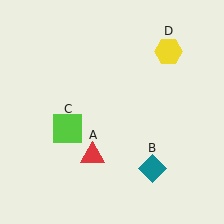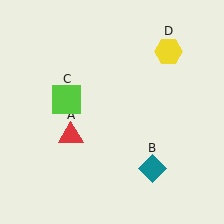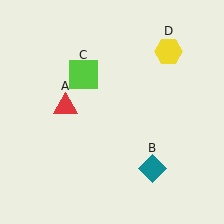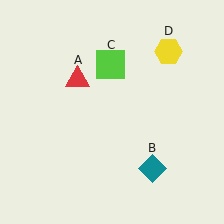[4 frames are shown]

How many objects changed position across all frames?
2 objects changed position: red triangle (object A), lime square (object C).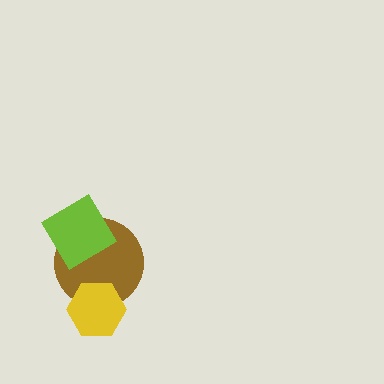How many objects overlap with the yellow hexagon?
1 object overlaps with the yellow hexagon.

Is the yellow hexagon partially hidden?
No, no other shape covers it.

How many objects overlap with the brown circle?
2 objects overlap with the brown circle.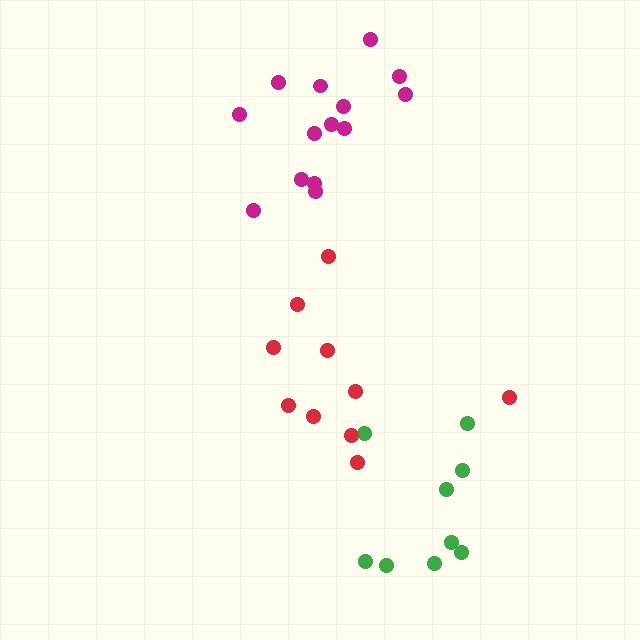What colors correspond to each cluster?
The clusters are colored: green, magenta, red.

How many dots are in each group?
Group 1: 9 dots, Group 2: 14 dots, Group 3: 10 dots (33 total).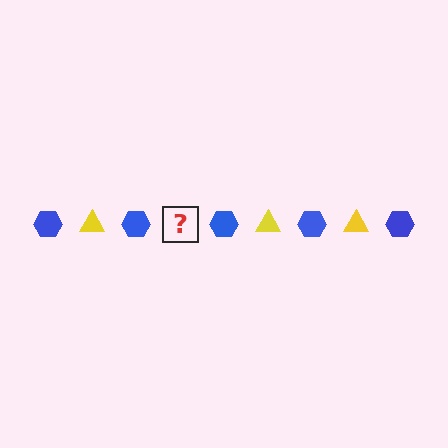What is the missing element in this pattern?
The missing element is a yellow triangle.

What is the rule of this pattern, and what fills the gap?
The rule is that the pattern alternates between blue hexagon and yellow triangle. The gap should be filled with a yellow triangle.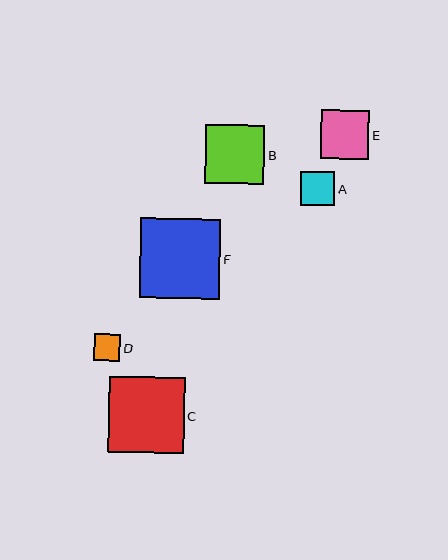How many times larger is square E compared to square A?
Square E is approximately 1.4 times the size of square A.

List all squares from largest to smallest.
From largest to smallest: F, C, B, E, A, D.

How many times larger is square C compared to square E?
Square C is approximately 1.6 times the size of square E.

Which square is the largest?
Square F is the largest with a size of approximately 80 pixels.